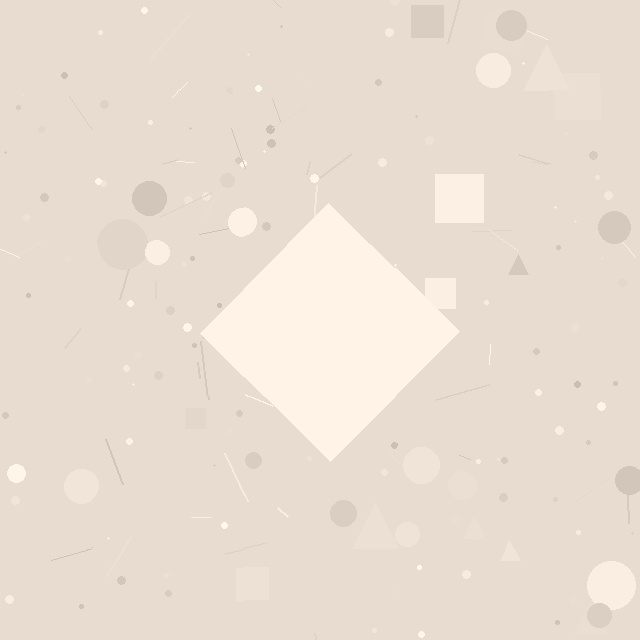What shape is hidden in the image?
A diamond is hidden in the image.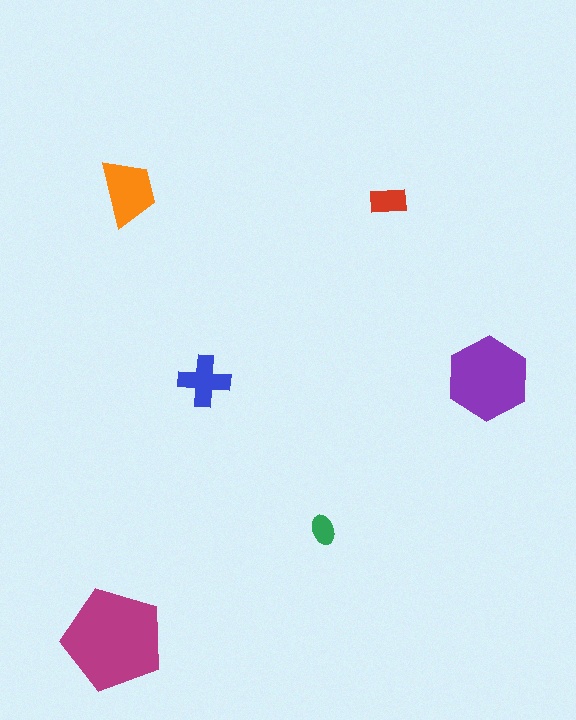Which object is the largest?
The magenta pentagon.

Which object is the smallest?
The green ellipse.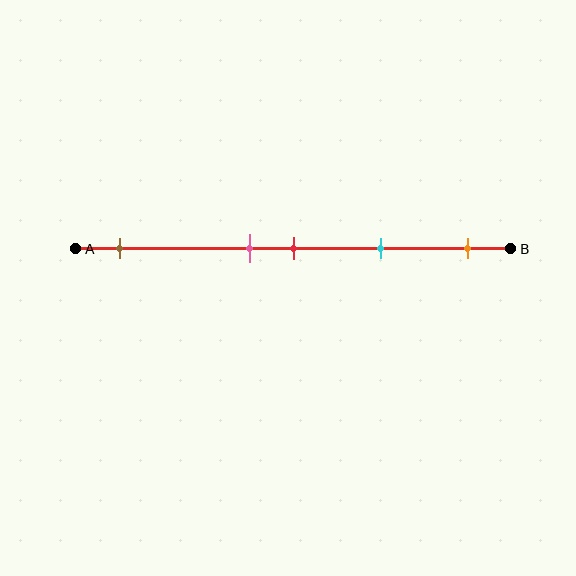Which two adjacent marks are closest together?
The pink and red marks are the closest adjacent pair.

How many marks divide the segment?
There are 5 marks dividing the segment.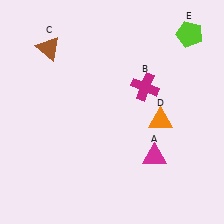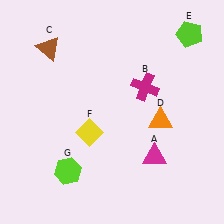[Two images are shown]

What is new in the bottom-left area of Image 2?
A yellow diamond (F) was added in the bottom-left area of Image 2.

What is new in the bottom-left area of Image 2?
A lime hexagon (G) was added in the bottom-left area of Image 2.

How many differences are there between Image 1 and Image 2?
There are 2 differences between the two images.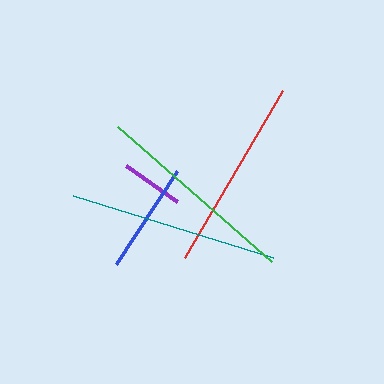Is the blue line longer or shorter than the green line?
The green line is longer than the blue line.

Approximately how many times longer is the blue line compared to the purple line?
The blue line is approximately 1.8 times the length of the purple line.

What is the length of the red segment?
The red segment is approximately 194 pixels long.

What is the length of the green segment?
The green segment is approximately 205 pixels long.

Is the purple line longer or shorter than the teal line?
The teal line is longer than the purple line.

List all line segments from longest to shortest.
From longest to shortest: teal, green, red, blue, purple.